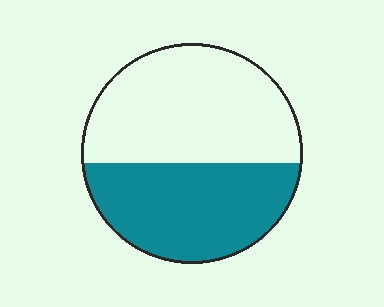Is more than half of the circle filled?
No.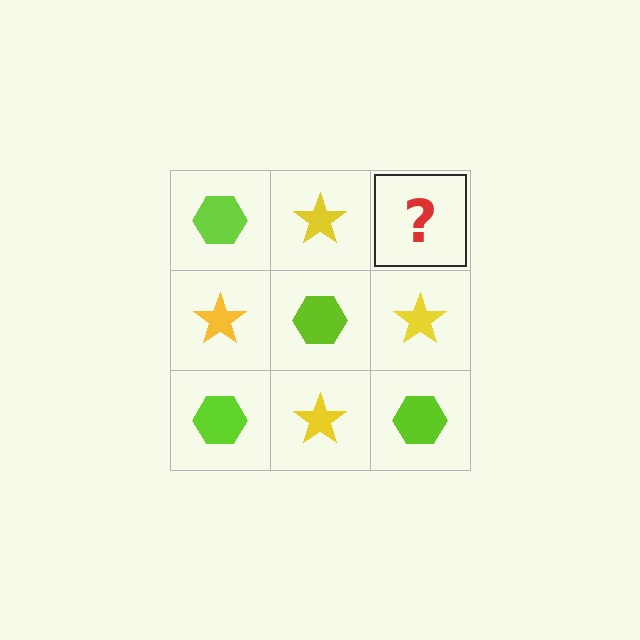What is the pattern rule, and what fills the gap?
The rule is that it alternates lime hexagon and yellow star in a checkerboard pattern. The gap should be filled with a lime hexagon.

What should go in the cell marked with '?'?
The missing cell should contain a lime hexagon.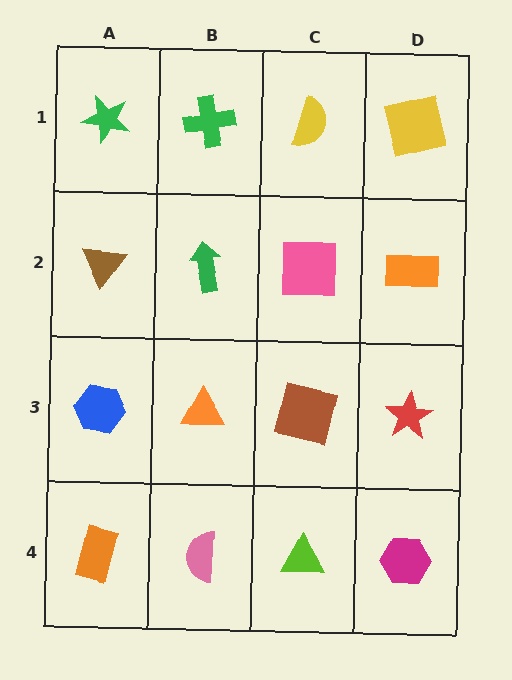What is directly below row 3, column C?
A lime triangle.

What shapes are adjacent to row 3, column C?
A pink square (row 2, column C), a lime triangle (row 4, column C), an orange triangle (row 3, column B), a red star (row 3, column D).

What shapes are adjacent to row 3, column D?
An orange rectangle (row 2, column D), a magenta hexagon (row 4, column D), a brown square (row 3, column C).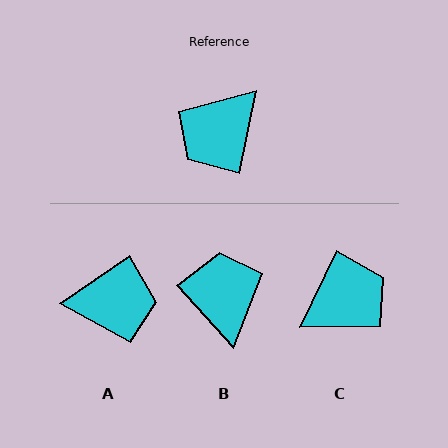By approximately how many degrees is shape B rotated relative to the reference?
Approximately 126 degrees clockwise.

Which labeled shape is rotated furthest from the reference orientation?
C, about 166 degrees away.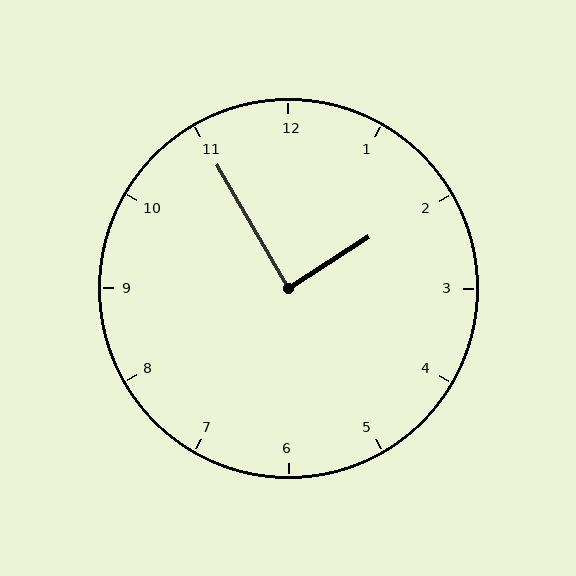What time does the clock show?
1:55.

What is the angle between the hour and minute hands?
Approximately 88 degrees.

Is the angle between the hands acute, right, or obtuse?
It is right.